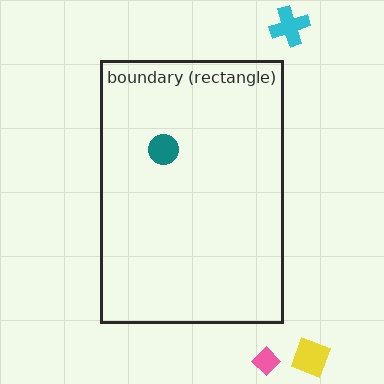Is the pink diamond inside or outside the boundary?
Outside.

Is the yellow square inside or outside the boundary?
Outside.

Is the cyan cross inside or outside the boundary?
Outside.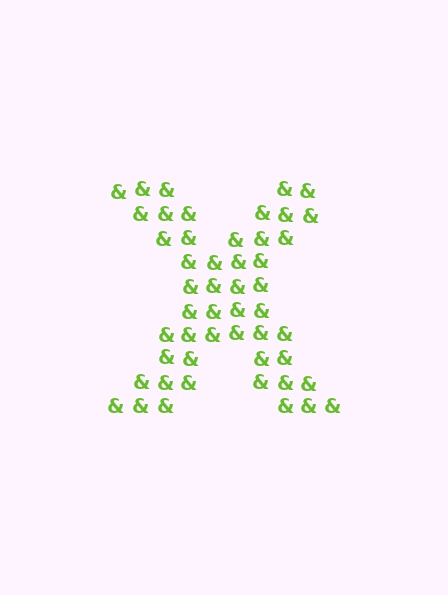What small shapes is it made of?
It is made of small ampersands.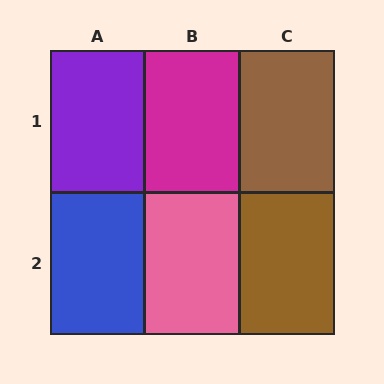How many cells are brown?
2 cells are brown.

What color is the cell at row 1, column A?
Purple.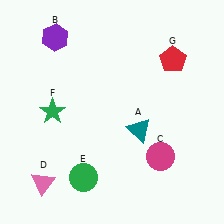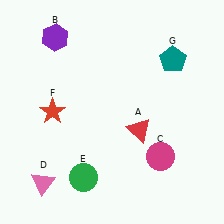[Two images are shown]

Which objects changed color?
A changed from teal to red. F changed from green to red. G changed from red to teal.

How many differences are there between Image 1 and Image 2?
There are 3 differences between the two images.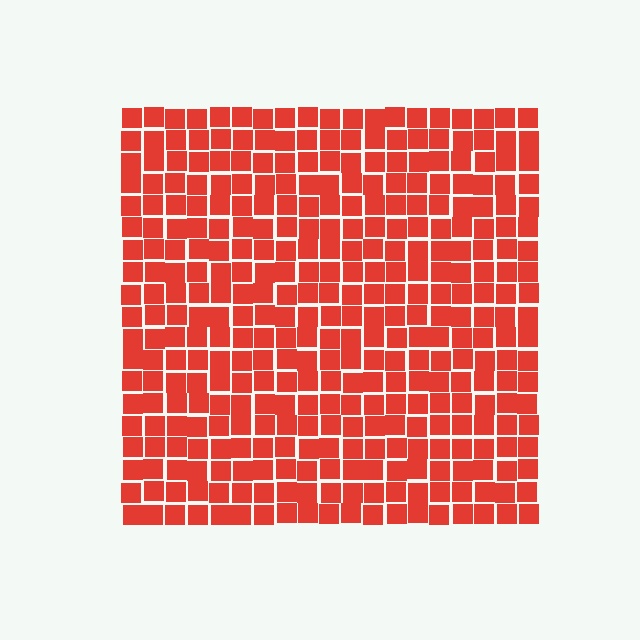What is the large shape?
The large shape is a square.